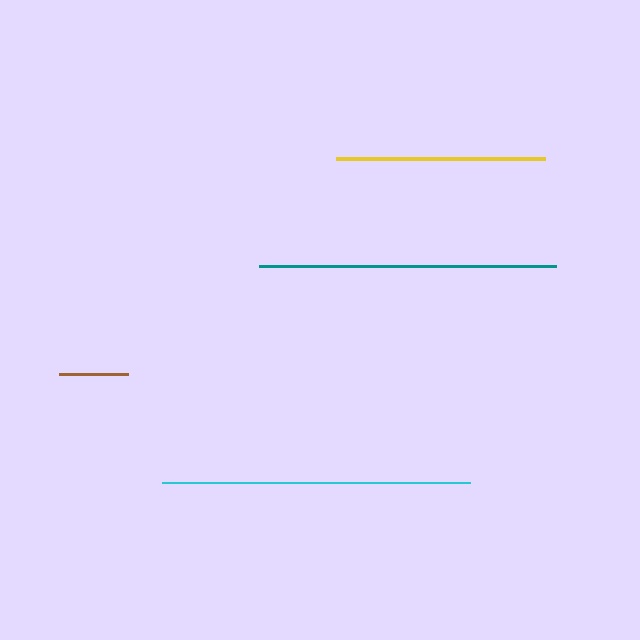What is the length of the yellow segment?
The yellow segment is approximately 209 pixels long.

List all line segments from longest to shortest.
From longest to shortest: cyan, teal, yellow, brown.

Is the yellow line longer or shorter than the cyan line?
The cyan line is longer than the yellow line.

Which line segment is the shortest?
The brown line is the shortest at approximately 69 pixels.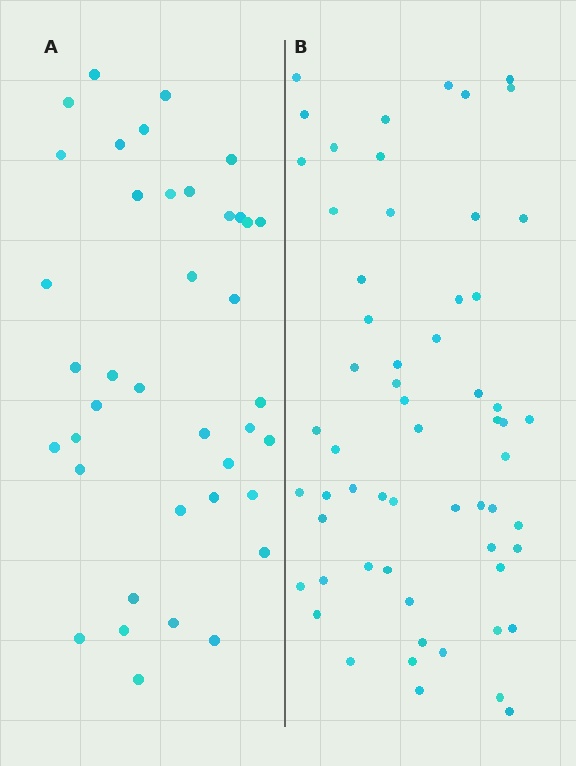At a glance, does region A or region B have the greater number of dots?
Region B (the right region) has more dots.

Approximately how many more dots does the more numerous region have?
Region B has approximately 20 more dots than region A.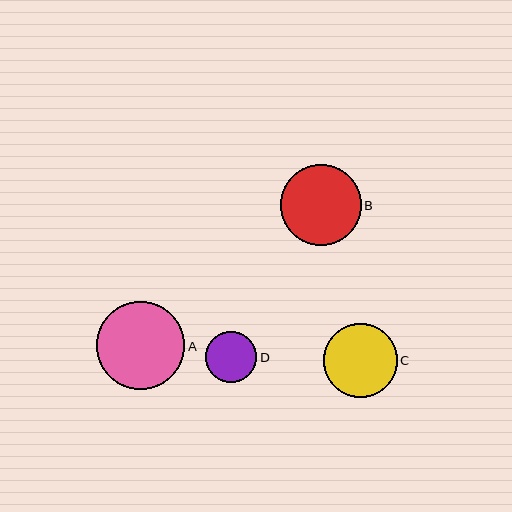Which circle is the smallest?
Circle D is the smallest with a size of approximately 52 pixels.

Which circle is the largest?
Circle A is the largest with a size of approximately 88 pixels.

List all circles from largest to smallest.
From largest to smallest: A, B, C, D.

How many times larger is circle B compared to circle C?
Circle B is approximately 1.1 times the size of circle C.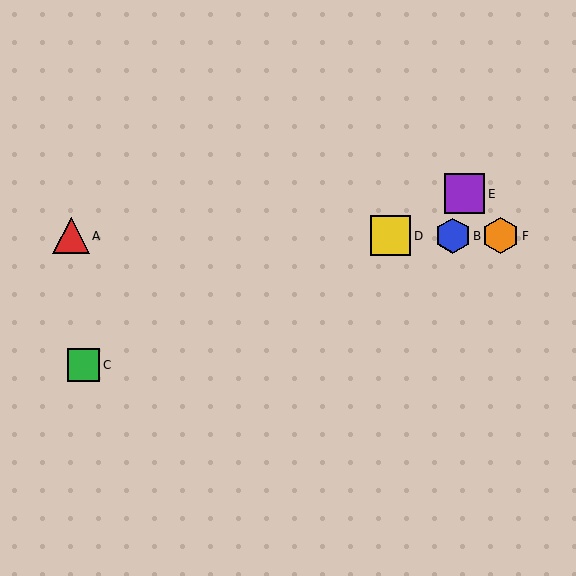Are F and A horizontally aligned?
Yes, both are at y≈236.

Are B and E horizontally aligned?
No, B is at y≈236 and E is at y≈194.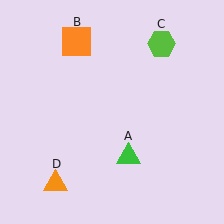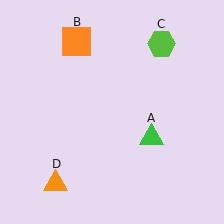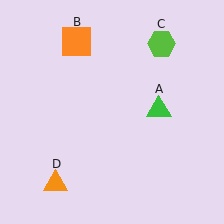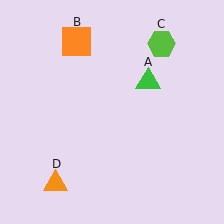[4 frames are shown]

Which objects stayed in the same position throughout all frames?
Orange square (object B) and lime hexagon (object C) and orange triangle (object D) remained stationary.